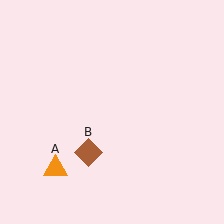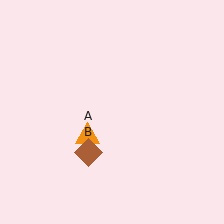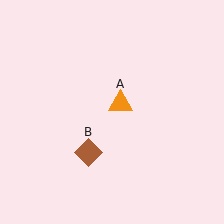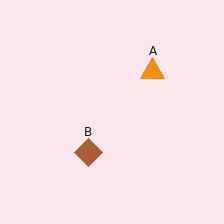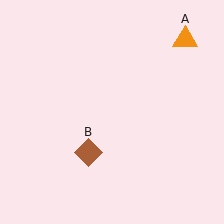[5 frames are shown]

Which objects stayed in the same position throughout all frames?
Brown diamond (object B) remained stationary.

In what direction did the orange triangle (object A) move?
The orange triangle (object A) moved up and to the right.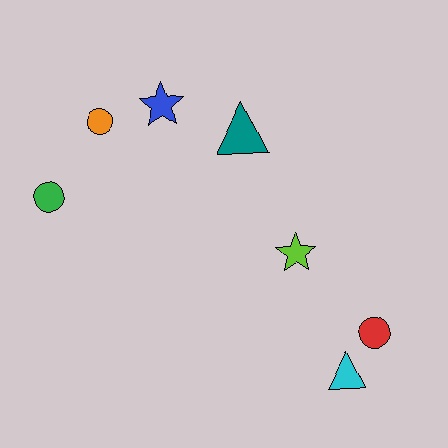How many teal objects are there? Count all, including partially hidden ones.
There is 1 teal object.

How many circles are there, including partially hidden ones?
There are 3 circles.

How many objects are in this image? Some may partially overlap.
There are 7 objects.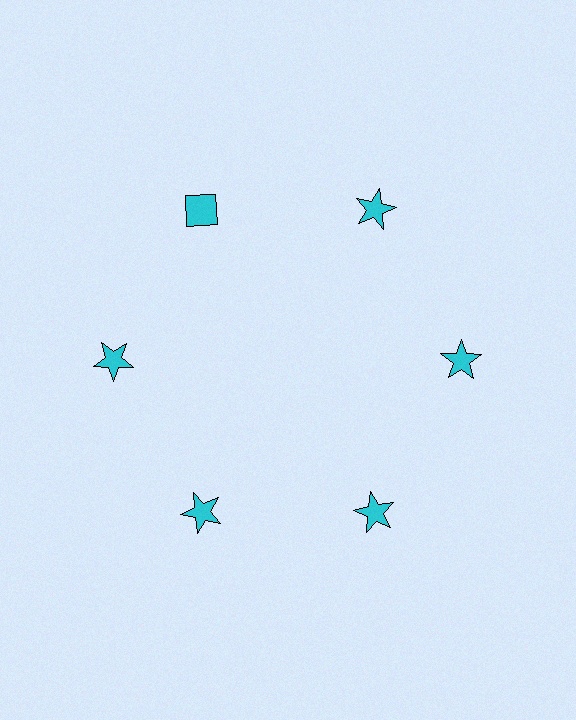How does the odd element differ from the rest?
It has a different shape: diamond instead of star.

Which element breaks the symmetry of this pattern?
The cyan diamond at roughly the 11 o'clock position breaks the symmetry. All other shapes are cyan stars.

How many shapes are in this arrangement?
There are 6 shapes arranged in a ring pattern.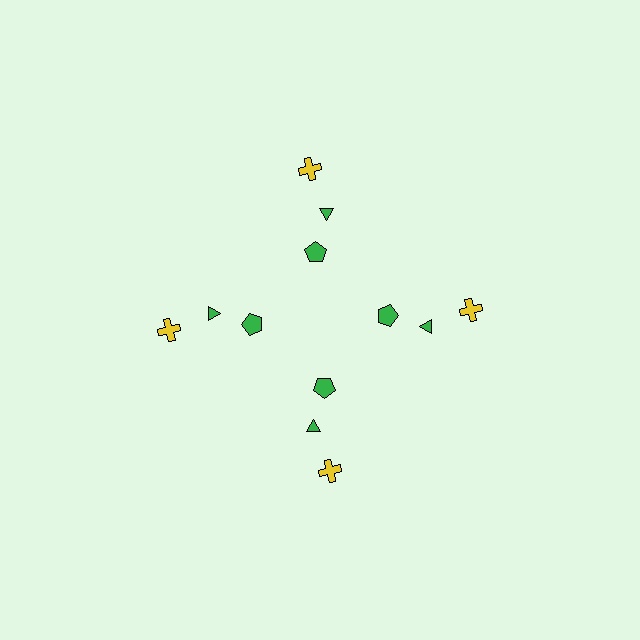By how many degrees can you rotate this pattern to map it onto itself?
The pattern maps onto itself every 90 degrees of rotation.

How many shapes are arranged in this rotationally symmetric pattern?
There are 12 shapes, arranged in 4 groups of 3.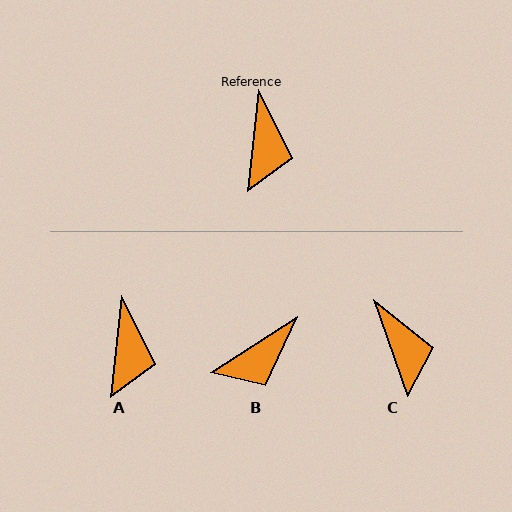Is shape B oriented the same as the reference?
No, it is off by about 51 degrees.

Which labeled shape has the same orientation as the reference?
A.